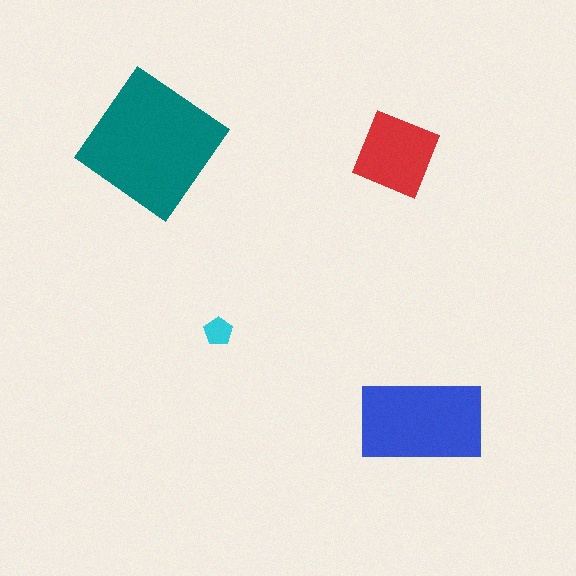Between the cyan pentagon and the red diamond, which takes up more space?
The red diamond.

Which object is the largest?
The teal diamond.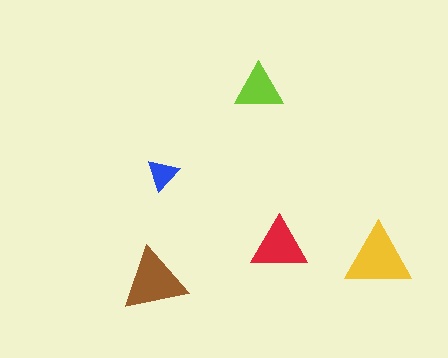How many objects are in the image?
There are 5 objects in the image.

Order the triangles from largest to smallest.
the yellow one, the brown one, the red one, the lime one, the blue one.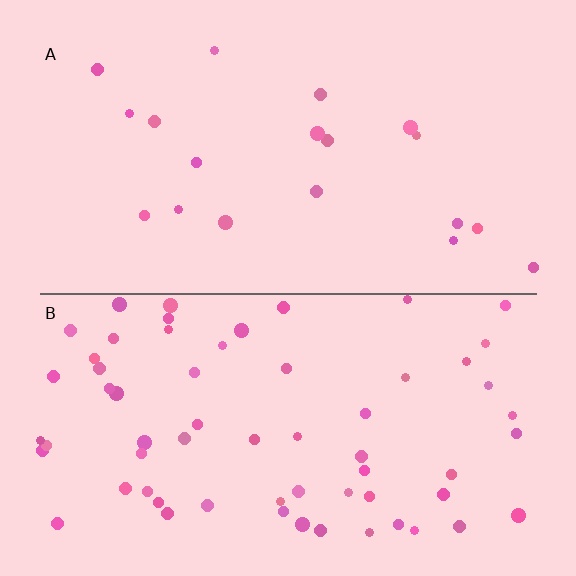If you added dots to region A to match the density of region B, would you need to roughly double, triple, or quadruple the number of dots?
Approximately triple.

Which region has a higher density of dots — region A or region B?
B (the bottom).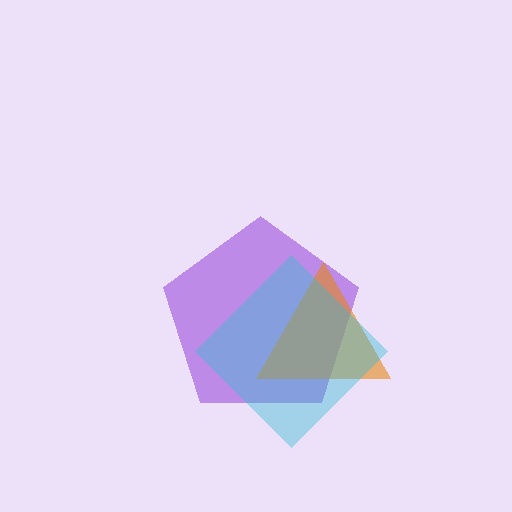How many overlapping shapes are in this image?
There are 3 overlapping shapes in the image.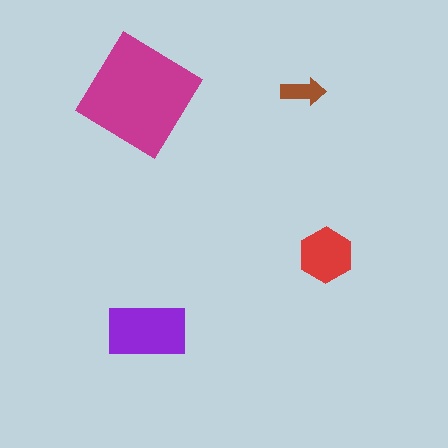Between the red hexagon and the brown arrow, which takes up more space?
The red hexagon.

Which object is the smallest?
The brown arrow.